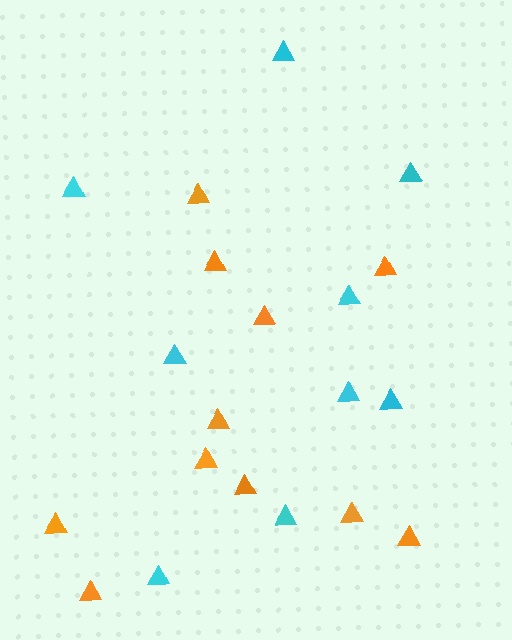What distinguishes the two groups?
There are 2 groups: one group of orange triangles (11) and one group of cyan triangles (9).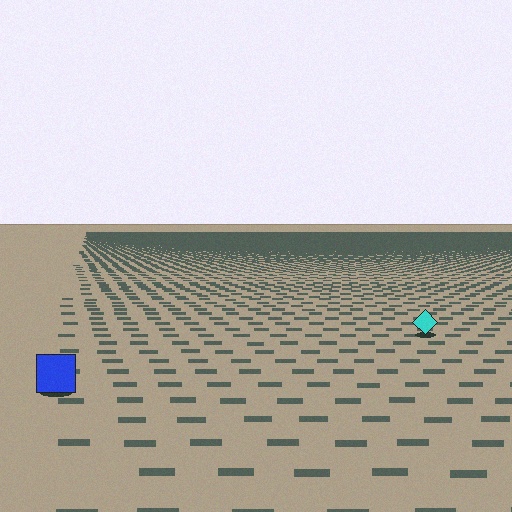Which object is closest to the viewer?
The blue square is closest. The texture marks near it are larger and more spread out.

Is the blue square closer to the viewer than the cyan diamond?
Yes. The blue square is closer — you can tell from the texture gradient: the ground texture is coarser near it.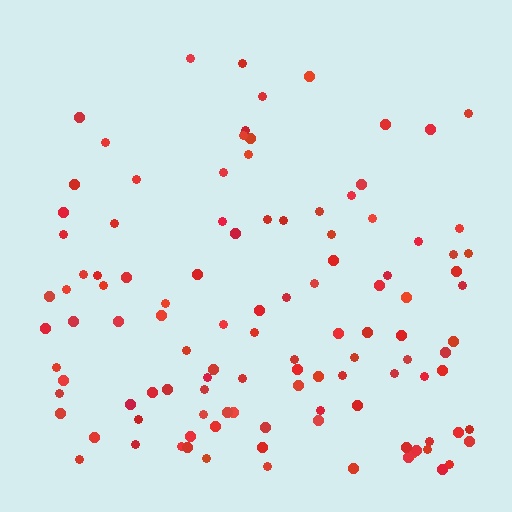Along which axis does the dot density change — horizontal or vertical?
Vertical.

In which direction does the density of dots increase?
From top to bottom, with the bottom side densest.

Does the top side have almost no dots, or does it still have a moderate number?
Still a moderate number, just noticeably fewer than the bottom.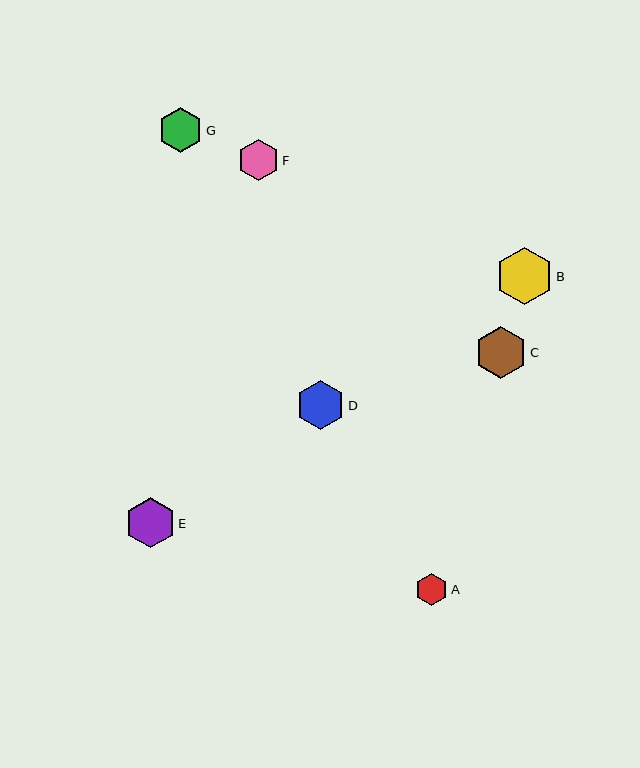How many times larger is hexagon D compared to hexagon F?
Hexagon D is approximately 1.2 times the size of hexagon F.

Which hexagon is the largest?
Hexagon B is the largest with a size of approximately 57 pixels.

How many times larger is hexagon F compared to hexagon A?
Hexagon F is approximately 1.3 times the size of hexagon A.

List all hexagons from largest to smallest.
From largest to smallest: B, C, E, D, G, F, A.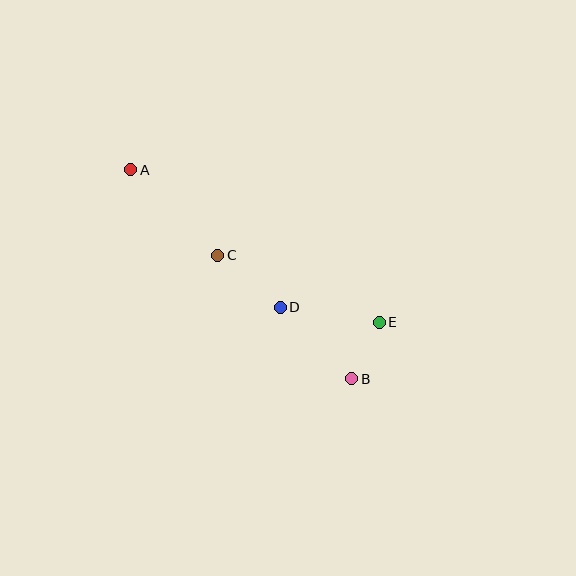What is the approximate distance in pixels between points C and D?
The distance between C and D is approximately 82 pixels.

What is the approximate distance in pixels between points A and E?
The distance between A and E is approximately 291 pixels.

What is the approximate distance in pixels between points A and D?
The distance between A and D is approximately 203 pixels.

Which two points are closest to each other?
Points B and E are closest to each other.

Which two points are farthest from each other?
Points A and B are farthest from each other.